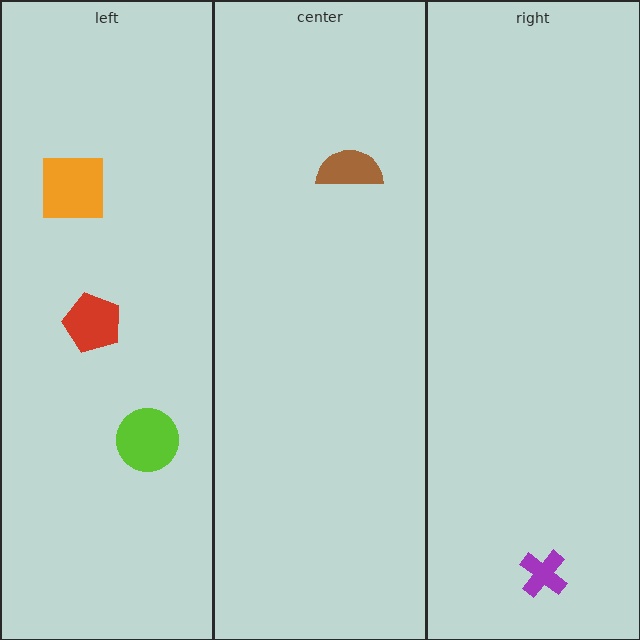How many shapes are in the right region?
1.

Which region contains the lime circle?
The left region.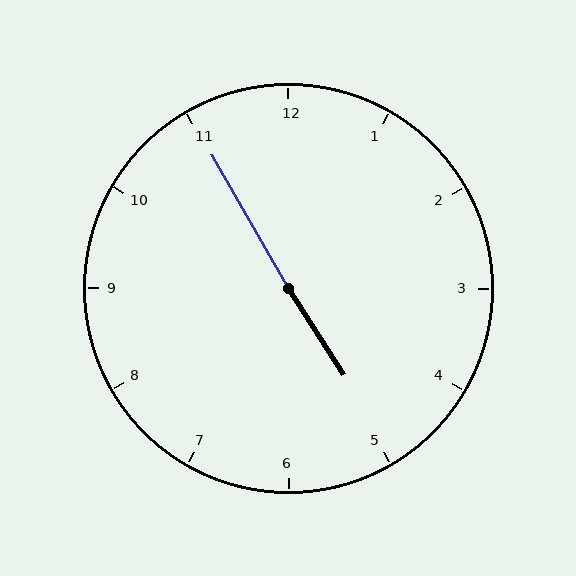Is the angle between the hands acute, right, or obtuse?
It is obtuse.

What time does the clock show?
4:55.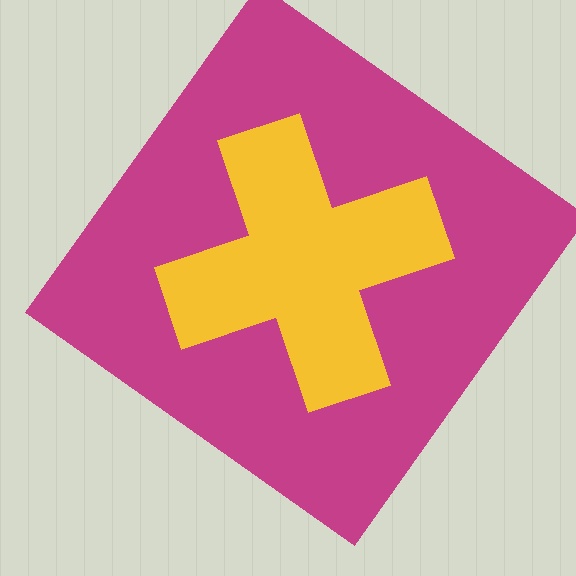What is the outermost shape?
The magenta diamond.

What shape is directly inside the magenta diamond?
The yellow cross.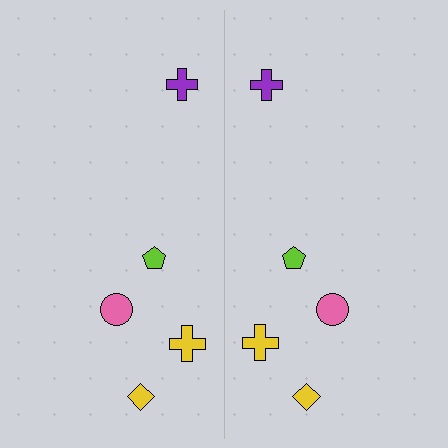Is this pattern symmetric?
Yes, this pattern has bilateral (reflection) symmetry.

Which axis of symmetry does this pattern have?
The pattern has a vertical axis of symmetry running through the center of the image.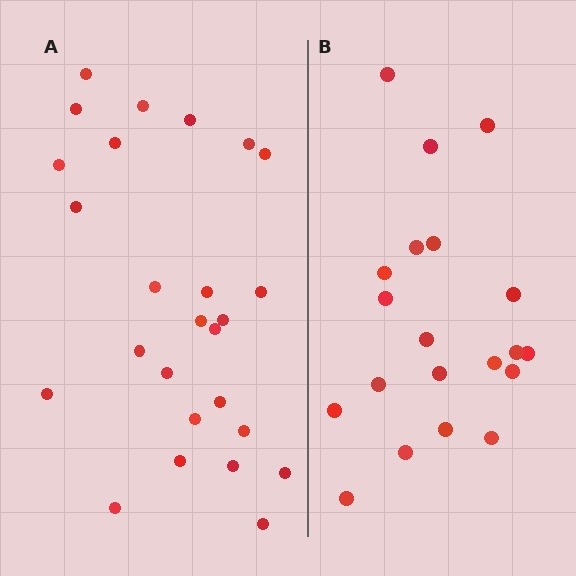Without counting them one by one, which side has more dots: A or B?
Region A (the left region) has more dots.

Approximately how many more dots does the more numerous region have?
Region A has about 6 more dots than region B.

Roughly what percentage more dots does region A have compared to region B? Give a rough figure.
About 30% more.